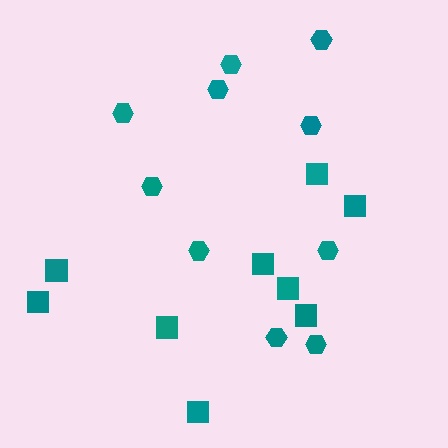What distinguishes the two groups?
There are 2 groups: one group of hexagons (10) and one group of squares (9).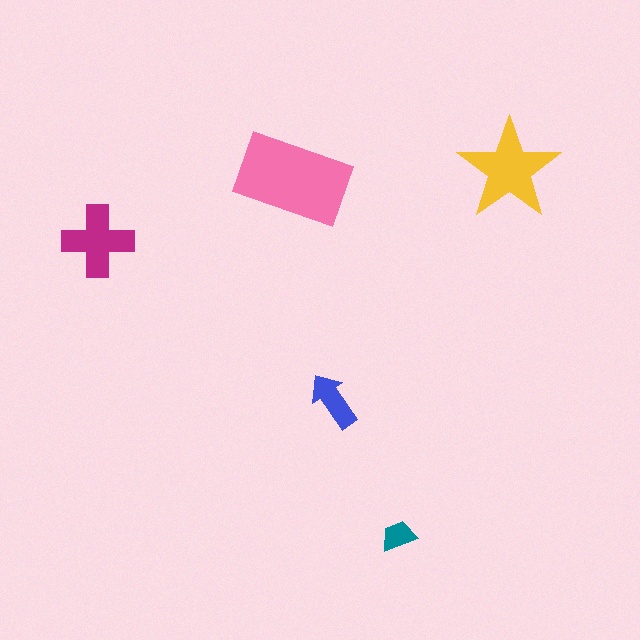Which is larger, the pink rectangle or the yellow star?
The pink rectangle.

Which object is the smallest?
The teal trapezoid.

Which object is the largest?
The pink rectangle.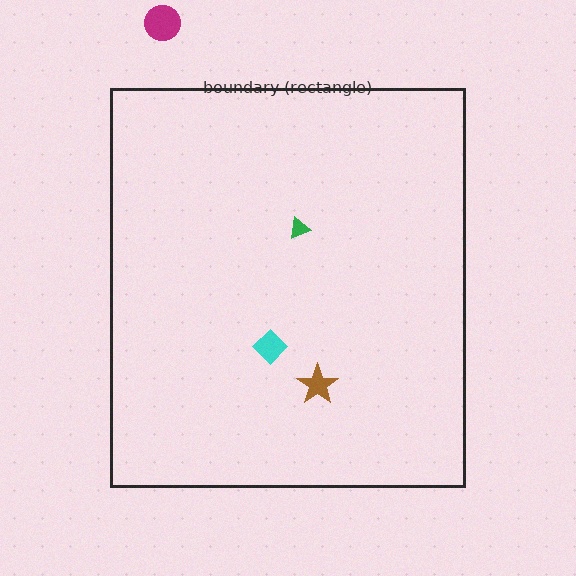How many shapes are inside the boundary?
3 inside, 1 outside.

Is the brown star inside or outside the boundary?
Inside.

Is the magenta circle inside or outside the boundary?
Outside.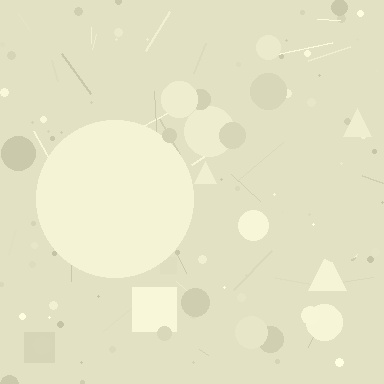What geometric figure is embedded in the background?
A circle is embedded in the background.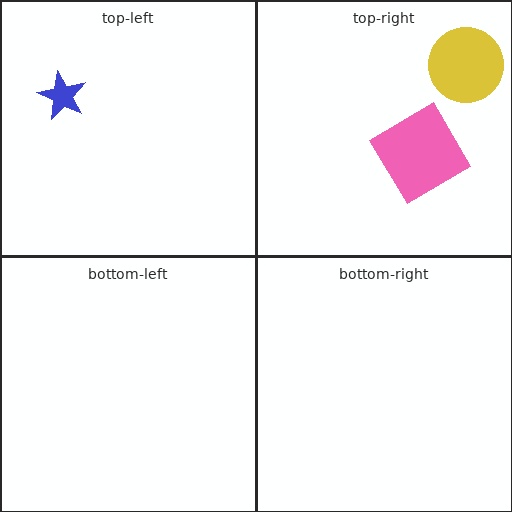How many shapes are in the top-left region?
1.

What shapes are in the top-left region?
The blue star.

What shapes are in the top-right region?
The pink diamond, the yellow circle.